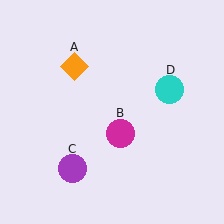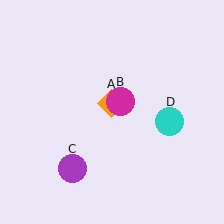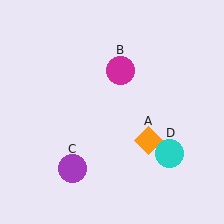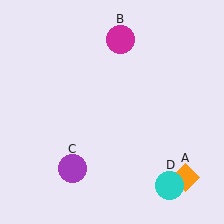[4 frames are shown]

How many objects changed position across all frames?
3 objects changed position: orange diamond (object A), magenta circle (object B), cyan circle (object D).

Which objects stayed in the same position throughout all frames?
Purple circle (object C) remained stationary.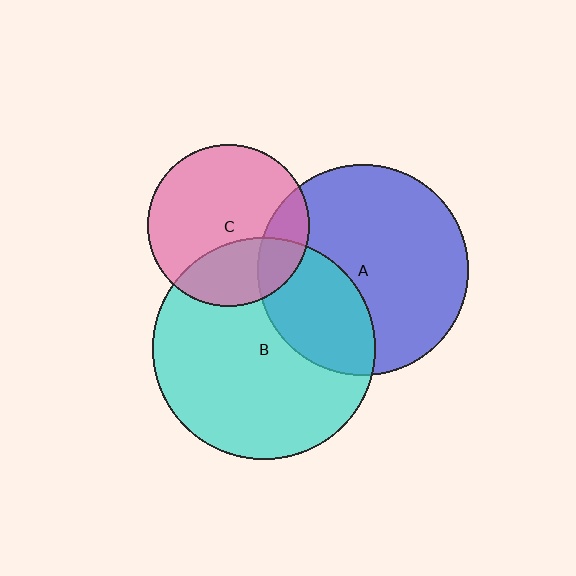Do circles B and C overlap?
Yes.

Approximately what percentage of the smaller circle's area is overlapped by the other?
Approximately 30%.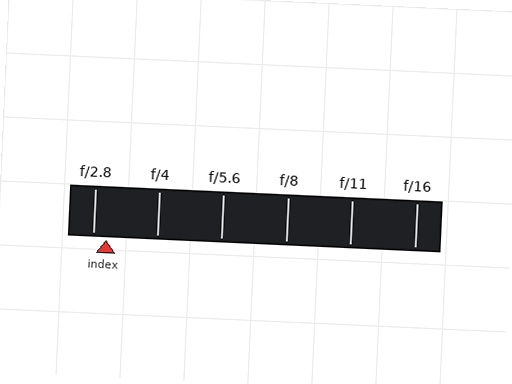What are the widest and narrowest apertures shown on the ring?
The widest aperture shown is f/2.8 and the narrowest is f/16.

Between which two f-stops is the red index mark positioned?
The index mark is between f/2.8 and f/4.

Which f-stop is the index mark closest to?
The index mark is closest to f/2.8.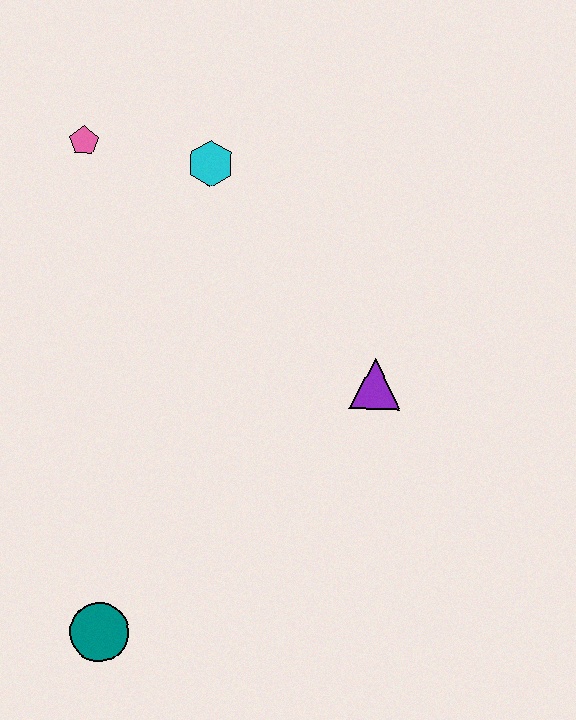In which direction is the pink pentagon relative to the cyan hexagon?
The pink pentagon is to the left of the cyan hexagon.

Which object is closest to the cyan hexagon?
The pink pentagon is closest to the cyan hexagon.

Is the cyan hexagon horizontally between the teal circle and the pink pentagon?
No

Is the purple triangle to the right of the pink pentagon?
Yes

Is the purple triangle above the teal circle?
Yes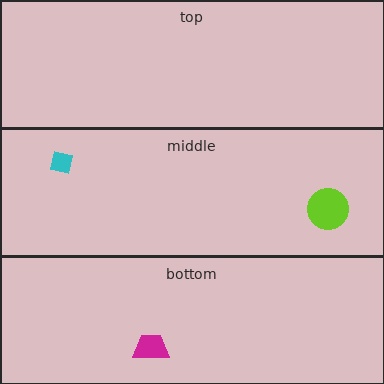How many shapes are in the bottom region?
1.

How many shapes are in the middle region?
2.